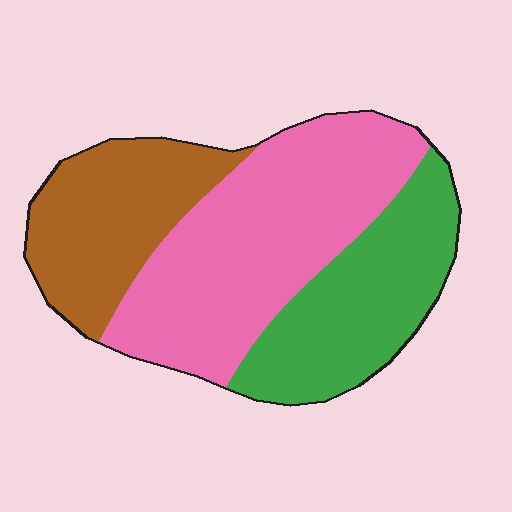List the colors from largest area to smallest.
From largest to smallest: pink, green, brown.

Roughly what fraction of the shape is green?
Green takes up about one quarter (1/4) of the shape.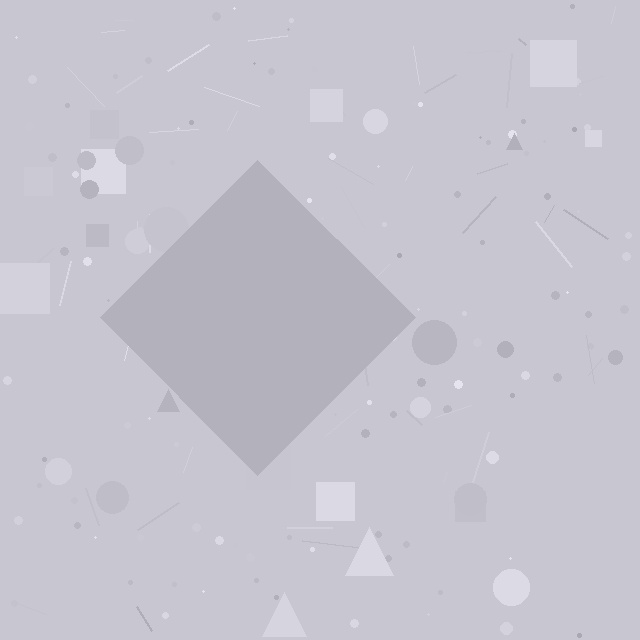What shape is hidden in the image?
A diamond is hidden in the image.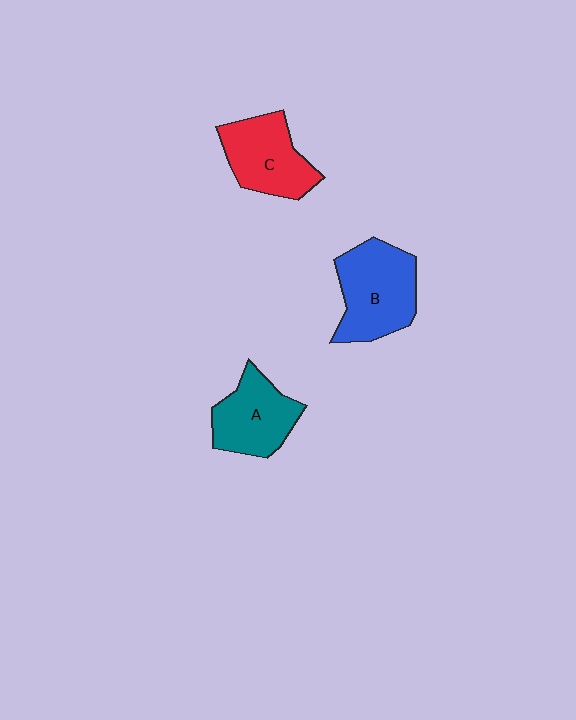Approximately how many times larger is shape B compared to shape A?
Approximately 1.3 times.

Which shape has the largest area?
Shape B (blue).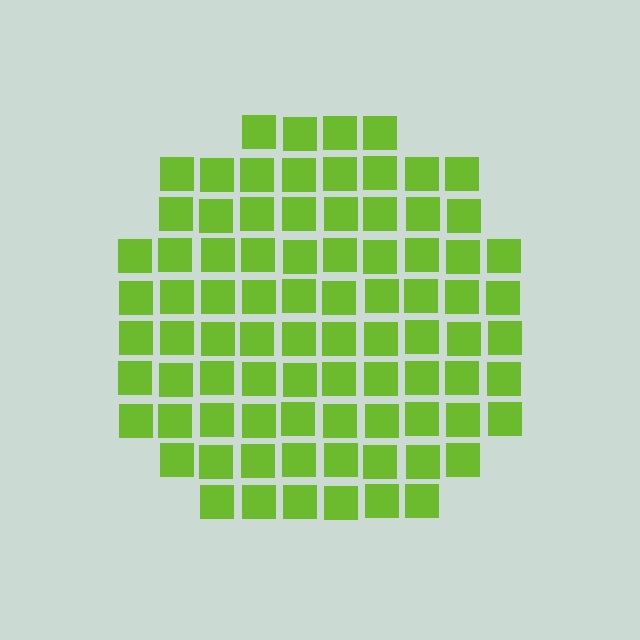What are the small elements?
The small elements are squares.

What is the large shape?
The large shape is a circle.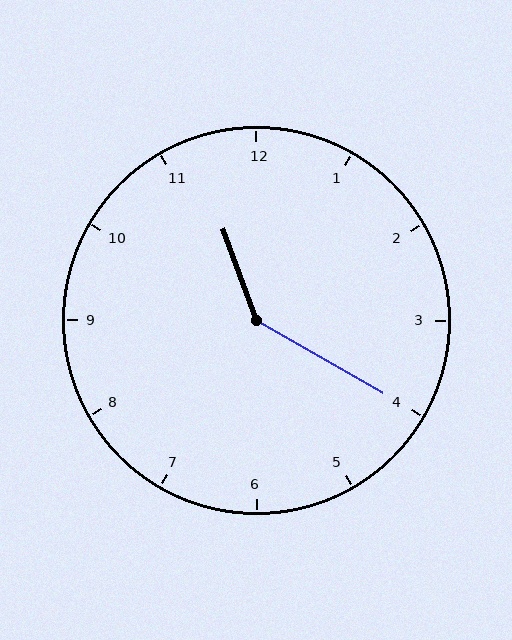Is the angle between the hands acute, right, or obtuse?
It is obtuse.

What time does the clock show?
11:20.